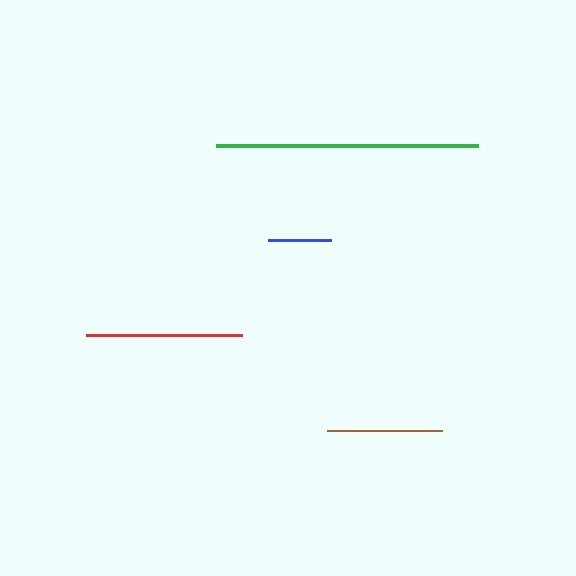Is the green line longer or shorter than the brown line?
The green line is longer than the brown line.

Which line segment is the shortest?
The blue line is the shortest at approximately 63 pixels.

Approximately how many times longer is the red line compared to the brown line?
The red line is approximately 1.4 times the length of the brown line.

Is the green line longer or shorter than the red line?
The green line is longer than the red line.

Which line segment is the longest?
The green line is the longest at approximately 262 pixels.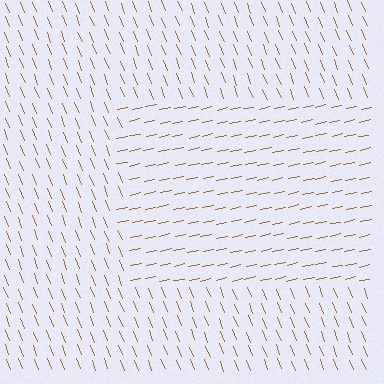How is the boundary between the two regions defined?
The boundary is defined purely by a change in line orientation (approximately 80 degrees difference). All lines are the same color and thickness.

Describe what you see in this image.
The image is filled with small brown line segments. A rectangle region in the image has lines oriented differently from the surrounding lines, creating a visible texture boundary.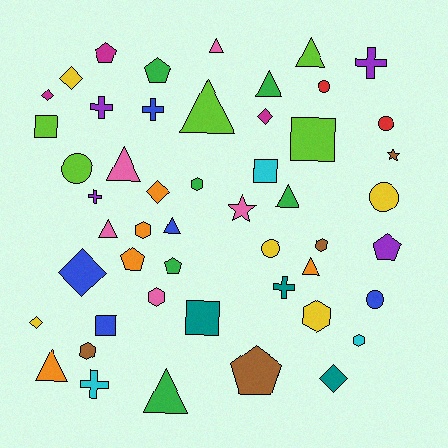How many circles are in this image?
There are 6 circles.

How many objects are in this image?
There are 50 objects.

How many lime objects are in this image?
There are 5 lime objects.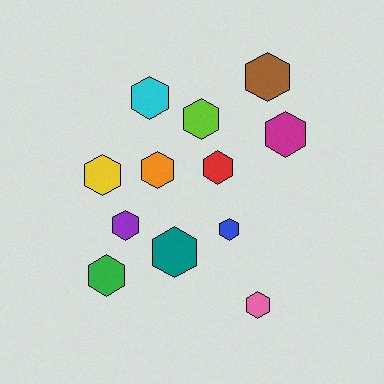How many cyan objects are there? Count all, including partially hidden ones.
There is 1 cyan object.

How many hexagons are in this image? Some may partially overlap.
There are 12 hexagons.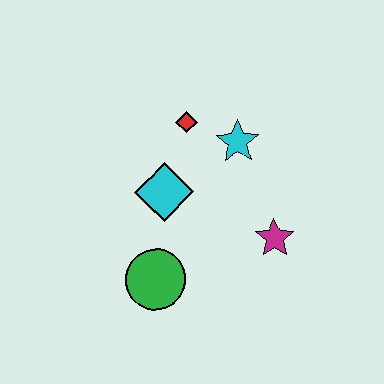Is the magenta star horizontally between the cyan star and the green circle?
No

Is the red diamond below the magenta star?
No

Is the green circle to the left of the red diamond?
Yes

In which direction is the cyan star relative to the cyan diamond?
The cyan star is to the right of the cyan diamond.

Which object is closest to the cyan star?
The red diamond is closest to the cyan star.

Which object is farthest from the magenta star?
The red diamond is farthest from the magenta star.